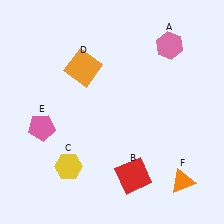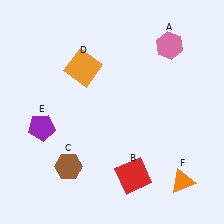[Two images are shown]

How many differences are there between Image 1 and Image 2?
There are 2 differences between the two images.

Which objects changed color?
C changed from yellow to brown. E changed from pink to purple.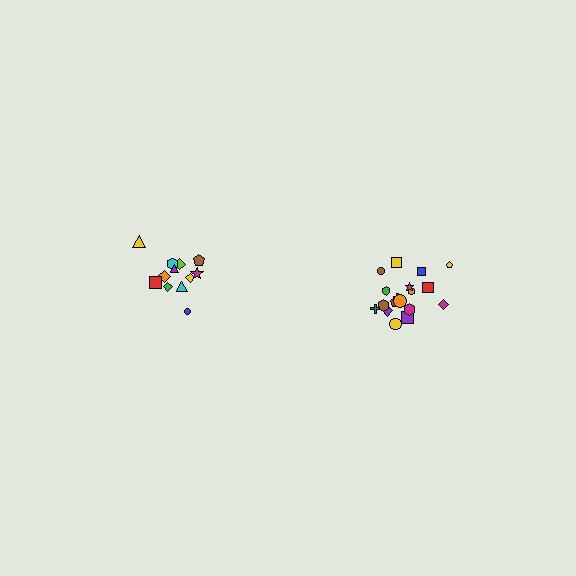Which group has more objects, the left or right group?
The right group.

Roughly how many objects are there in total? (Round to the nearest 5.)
Roughly 30 objects in total.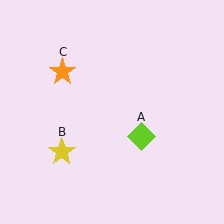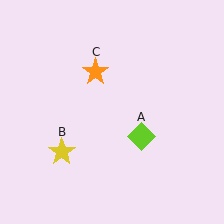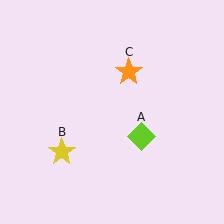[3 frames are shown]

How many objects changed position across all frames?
1 object changed position: orange star (object C).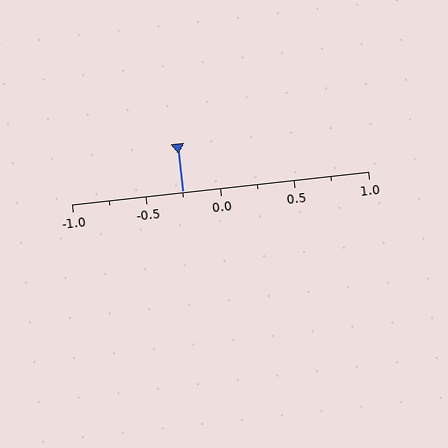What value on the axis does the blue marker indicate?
The marker indicates approximately -0.25.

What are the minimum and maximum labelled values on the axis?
The axis runs from -1.0 to 1.0.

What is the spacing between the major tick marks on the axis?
The major ticks are spaced 0.5 apart.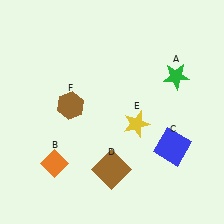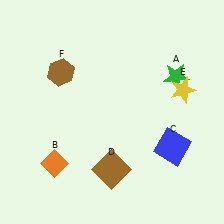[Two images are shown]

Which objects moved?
The objects that moved are: the yellow star (E), the brown hexagon (F).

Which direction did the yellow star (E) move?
The yellow star (E) moved right.